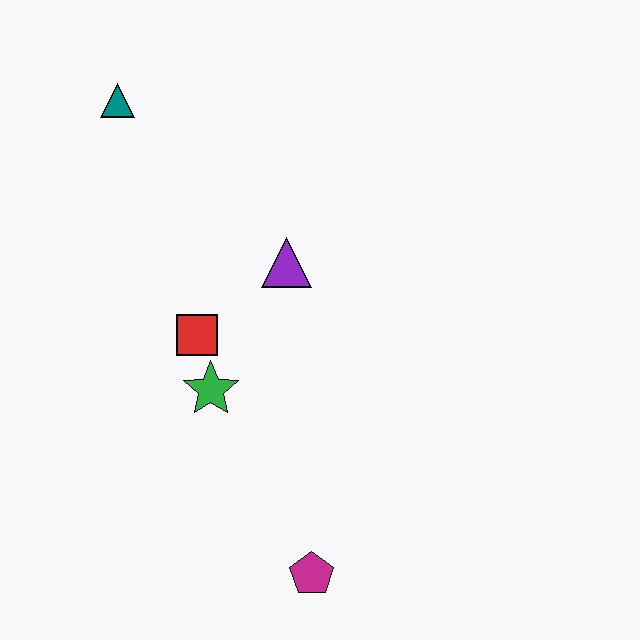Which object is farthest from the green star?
The teal triangle is farthest from the green star.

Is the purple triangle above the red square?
Yes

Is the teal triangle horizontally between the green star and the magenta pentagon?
No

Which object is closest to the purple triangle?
The red square is closest to the purple triangle.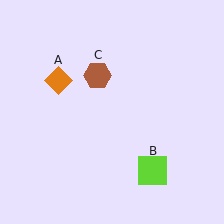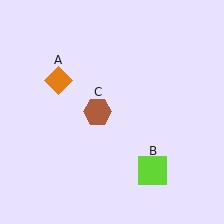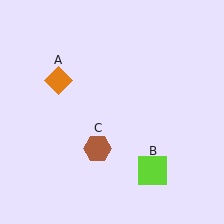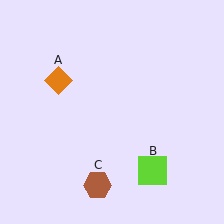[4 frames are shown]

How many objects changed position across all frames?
1 object changed position: brown hexagon (object C).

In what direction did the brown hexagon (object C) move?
The brown hexagon (object C) moved down.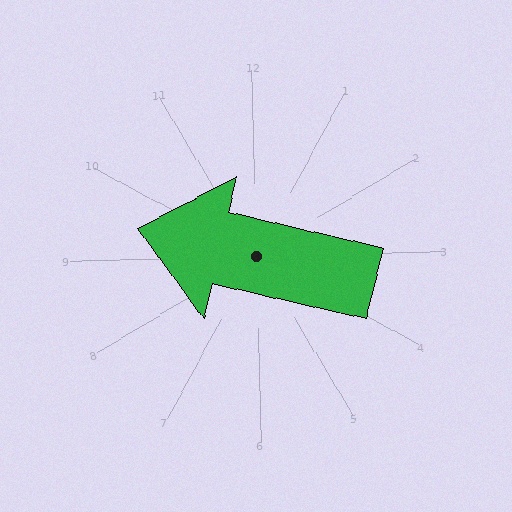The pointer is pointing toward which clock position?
Roughly 9 o'clock.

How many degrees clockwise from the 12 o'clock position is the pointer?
Approximately 285 degrees.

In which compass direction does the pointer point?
West.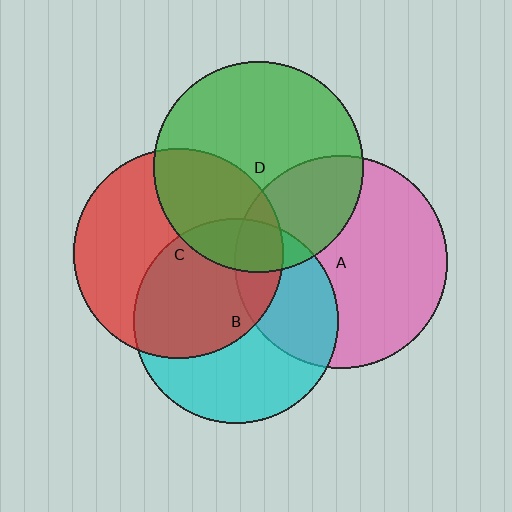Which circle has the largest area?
Circle A (pink).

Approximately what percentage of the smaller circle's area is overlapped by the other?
Approximately 30%.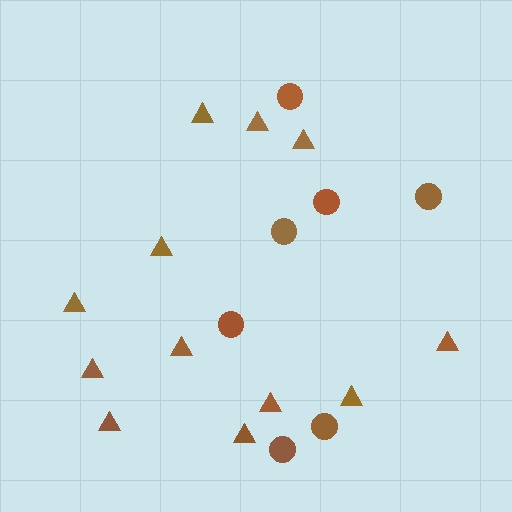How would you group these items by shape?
There are 2 groups: one group of triangles (12) and one group of circles (7).